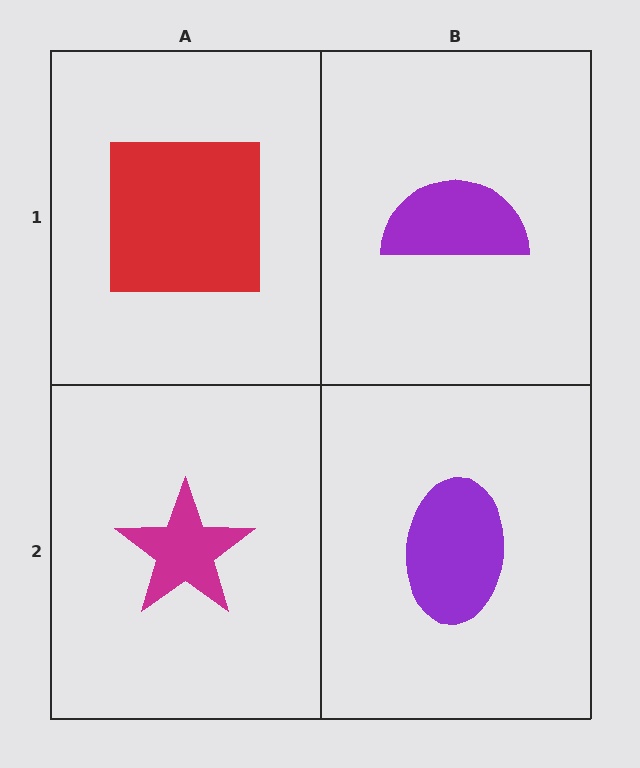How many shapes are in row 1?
2 shapes.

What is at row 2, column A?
A magenta star.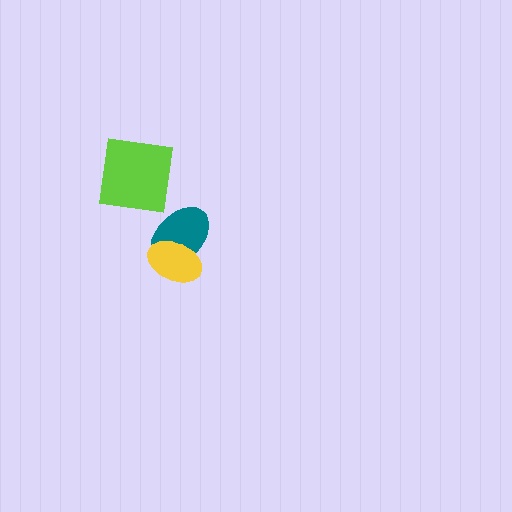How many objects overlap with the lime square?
0 objects overlap with the lime square.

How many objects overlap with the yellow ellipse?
1 object overlaps with the yellow ellipse.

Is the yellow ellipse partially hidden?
No, no other shape covers it.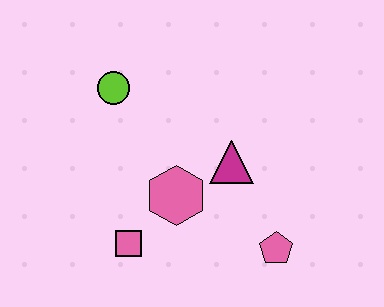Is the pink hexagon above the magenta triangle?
No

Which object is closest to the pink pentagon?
The magenta triangle is closest to the pink pentagon.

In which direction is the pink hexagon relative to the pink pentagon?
The pink hexagon is to the left of the pink pentagon.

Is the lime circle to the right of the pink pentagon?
No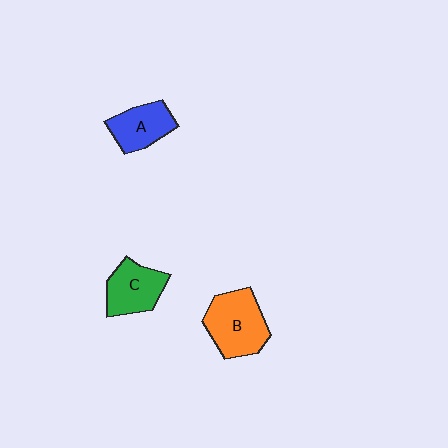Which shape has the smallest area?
Shape A (blue).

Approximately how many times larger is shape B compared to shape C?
Approximately 1.3 times.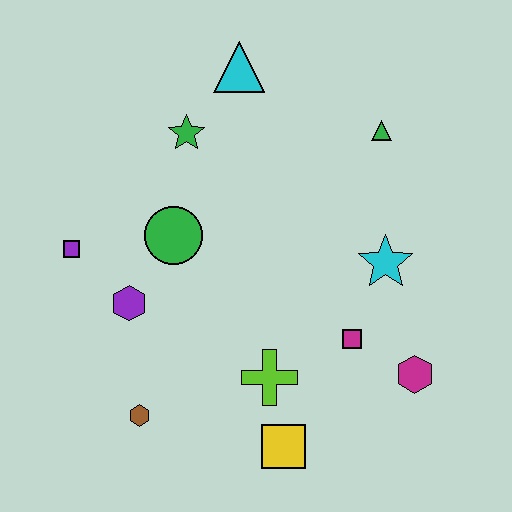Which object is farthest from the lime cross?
The cyan triangle is farthest from the lime cross.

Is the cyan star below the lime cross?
No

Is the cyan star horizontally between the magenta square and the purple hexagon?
No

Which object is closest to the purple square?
The purple hexagon is closest to the purple square.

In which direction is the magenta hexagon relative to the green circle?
The magenta hexagon is to the right of the green circle.